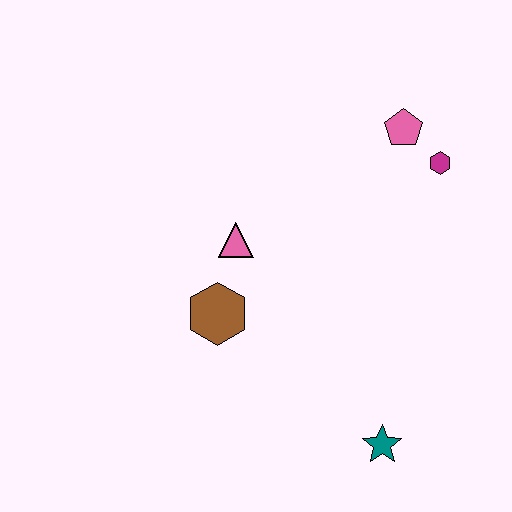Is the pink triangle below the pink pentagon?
Yes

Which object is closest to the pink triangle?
The brown hexagon is closest to the pink triangle.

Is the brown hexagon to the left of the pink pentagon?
Yes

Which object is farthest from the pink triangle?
The teal star is farthest from the pink triangle.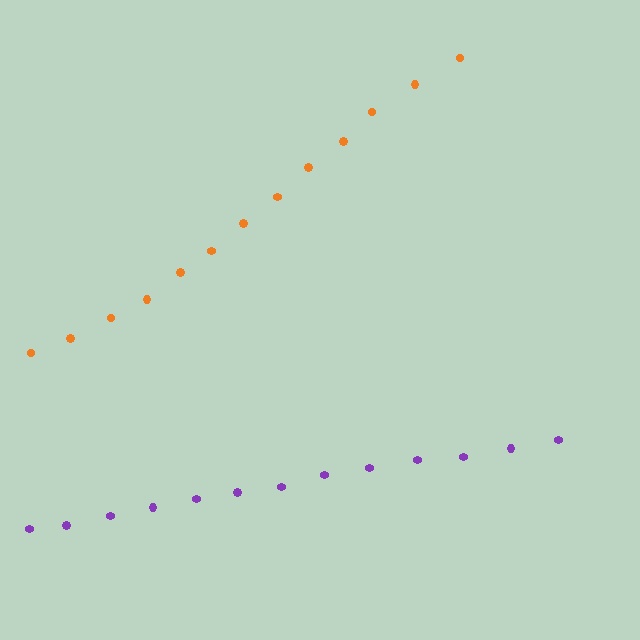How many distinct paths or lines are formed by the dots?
There are 2 distinct paths.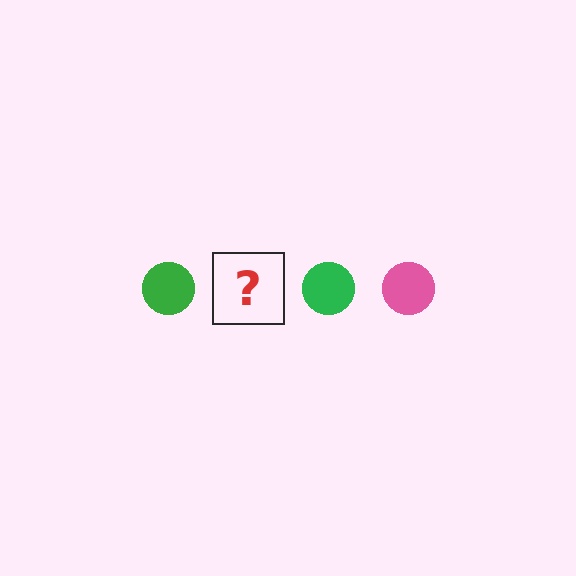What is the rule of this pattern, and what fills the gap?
The rule is that the pattern cycles through green, pink circles. The gap should be filled with a pink circle.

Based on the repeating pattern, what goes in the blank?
The blank should be a pink circle.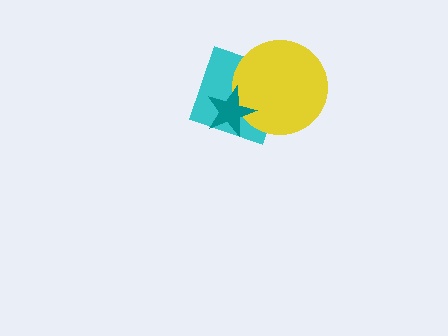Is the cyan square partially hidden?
Yes, it is partially covered by another shape.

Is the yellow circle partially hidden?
Yes, it is partially covered by another shape.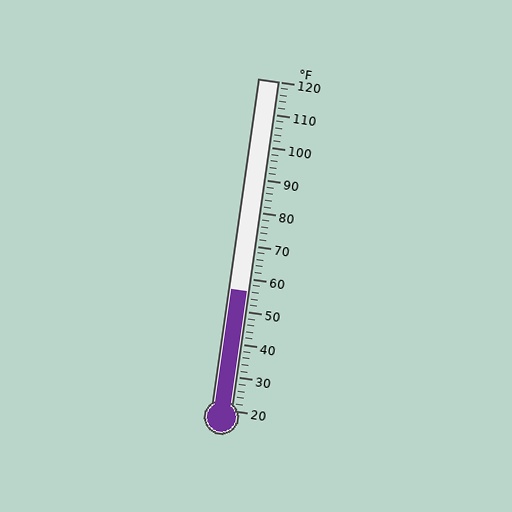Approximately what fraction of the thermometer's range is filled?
The thermometer is filled to approximately 35% of its range.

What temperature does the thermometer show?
The thermometer shows approximately 56°F.